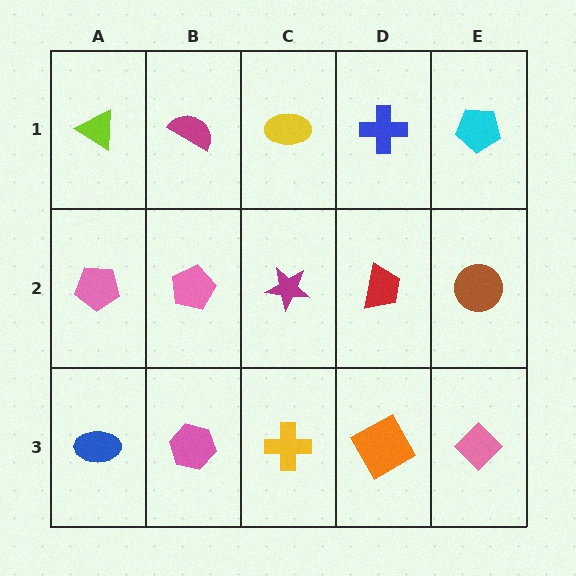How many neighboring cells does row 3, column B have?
3.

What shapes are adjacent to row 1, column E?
A brown circle (row 2, column E), a blue cross (row 1, column D).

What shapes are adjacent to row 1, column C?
A magenta star (row 2, column C), a magenta semicircle (row 1, column B), a blue cross (row 1, column D).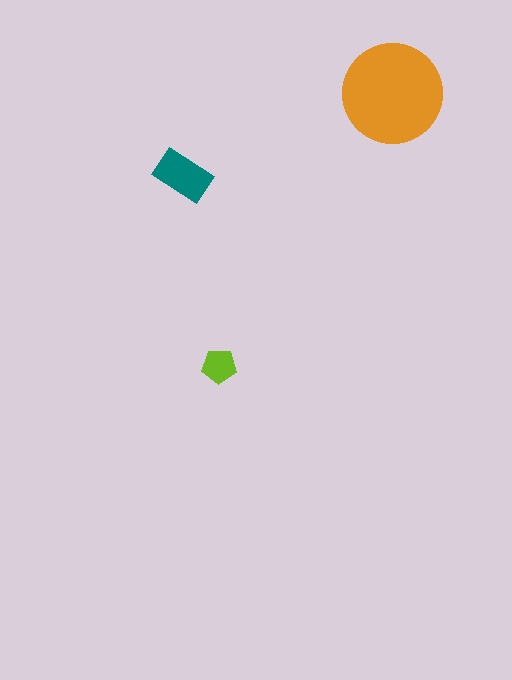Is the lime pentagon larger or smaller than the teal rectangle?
Smaller.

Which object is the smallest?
The lime pentagon.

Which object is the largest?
The orange circle.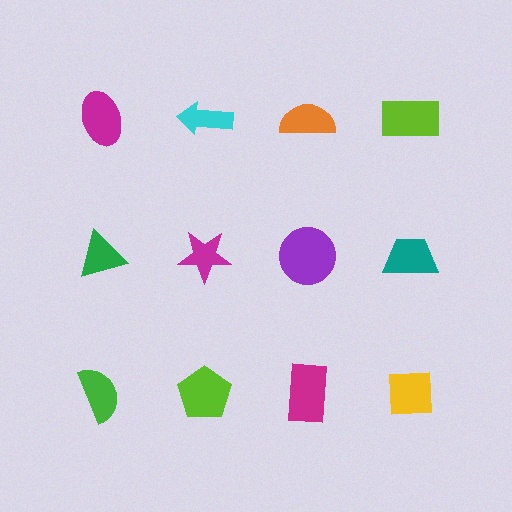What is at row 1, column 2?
A cyan arrow.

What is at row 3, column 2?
A lime pentagon.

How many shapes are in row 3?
4 shapes.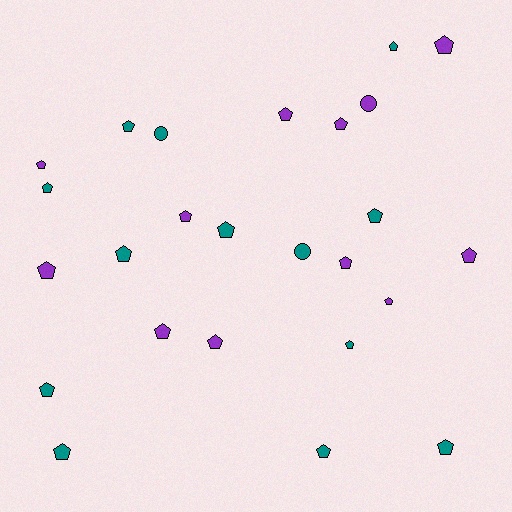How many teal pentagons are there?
There are 11 teal pentagons.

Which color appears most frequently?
Teal, with 13 objects.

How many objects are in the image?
There are 25 objects.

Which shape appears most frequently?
Pentagon, with 22 objects.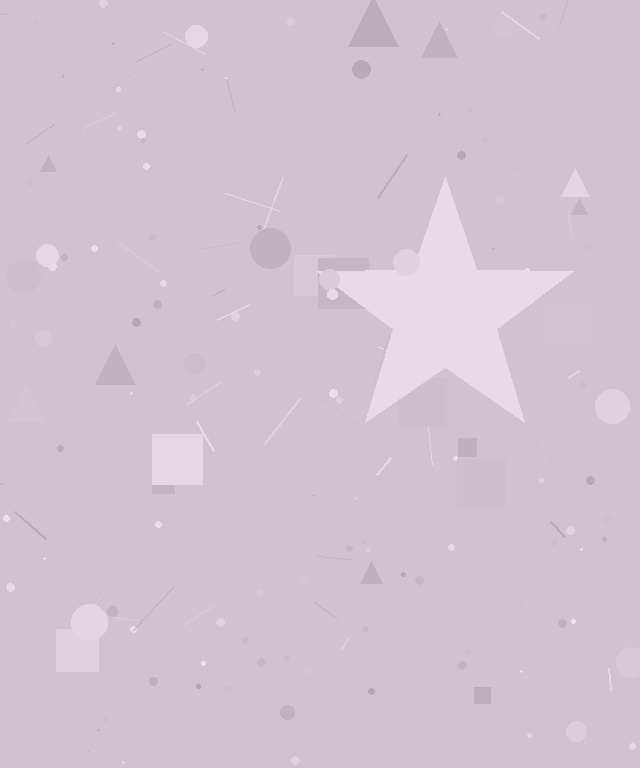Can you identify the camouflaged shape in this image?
The camouflaged shape is a star.